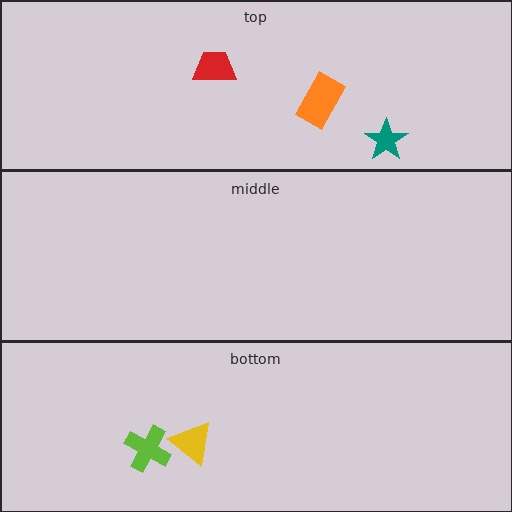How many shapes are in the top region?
3.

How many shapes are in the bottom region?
2.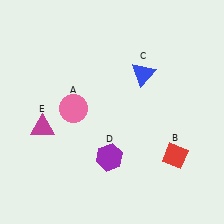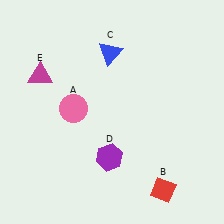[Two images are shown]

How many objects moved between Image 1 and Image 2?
3 objects moved between the two images.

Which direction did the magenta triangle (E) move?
The magenta triangle (E) moved up.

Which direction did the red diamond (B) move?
The red diamond (B) moved down.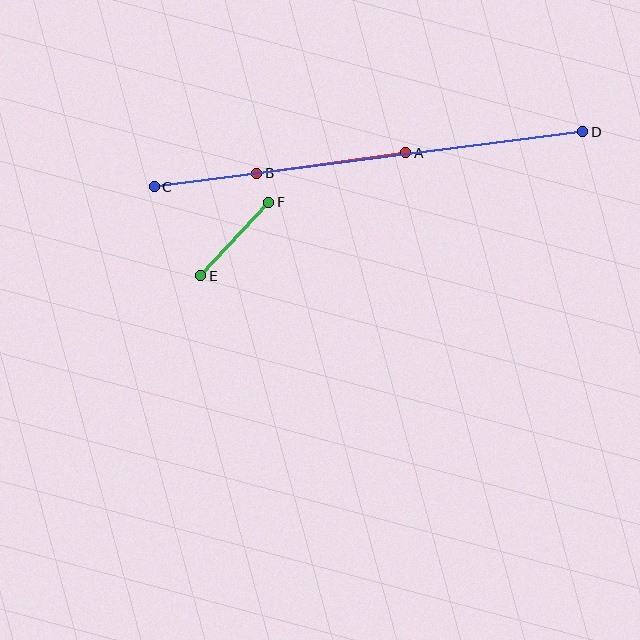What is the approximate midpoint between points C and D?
The midpoint is at approximately (368, 159) pixels.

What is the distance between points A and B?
The distance is approximately 150 pixels.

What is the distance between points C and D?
The distance is approximately 432 pixels.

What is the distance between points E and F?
The distance is approximately 100 pixels.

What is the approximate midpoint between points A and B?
The midpoint is at approximately (331, 163) pixels.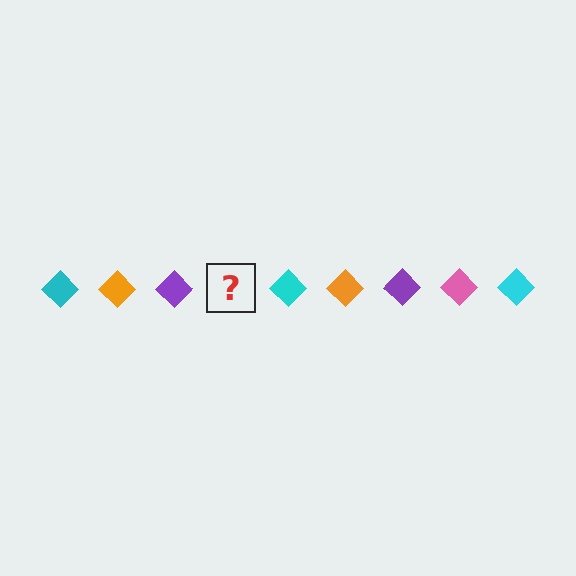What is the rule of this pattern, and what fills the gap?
The rule is that the pattern cycles through cyan, orange, purple, pink diamonds. The gap should be filled with a pink diamond.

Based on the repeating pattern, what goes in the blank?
The blank should be a pink diamond.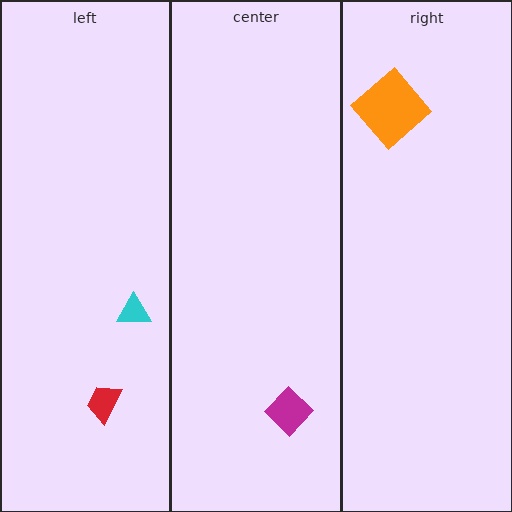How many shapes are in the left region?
2.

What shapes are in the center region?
The magenta diamond.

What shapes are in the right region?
The orange diamond.